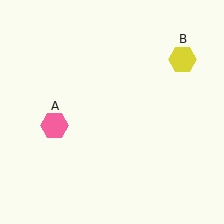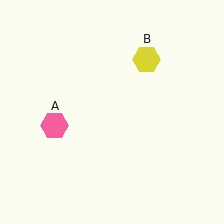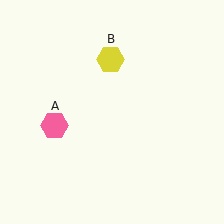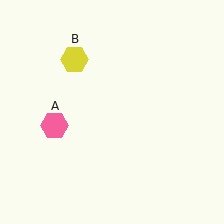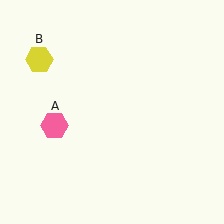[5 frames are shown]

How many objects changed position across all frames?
1 object changed position: yellow hexagon (object B).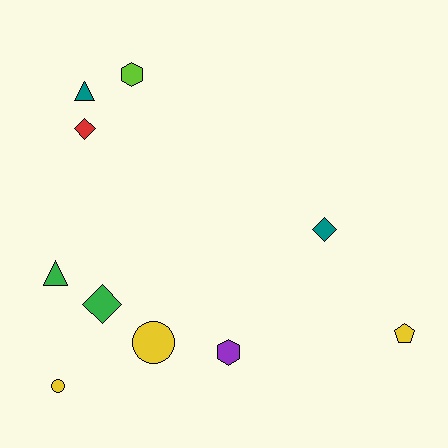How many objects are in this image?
There are 10 objects.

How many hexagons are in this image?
There are 2 hexagons.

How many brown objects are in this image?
There are no brown objects.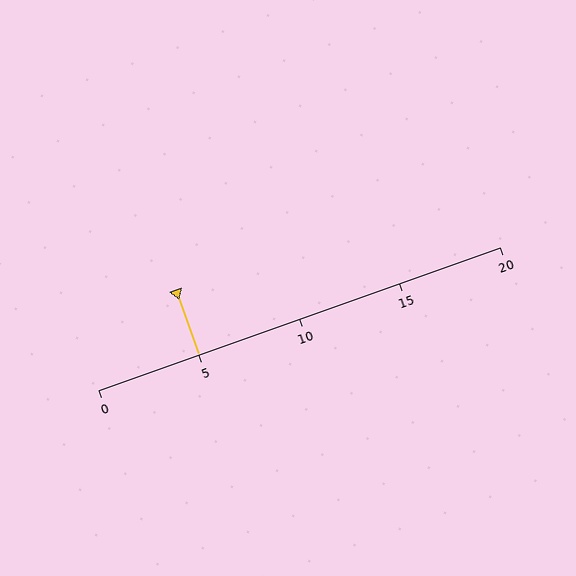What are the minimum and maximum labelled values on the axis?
The axis runs from 0 to 20.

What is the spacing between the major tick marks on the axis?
The major ticks are spaced 5 apart.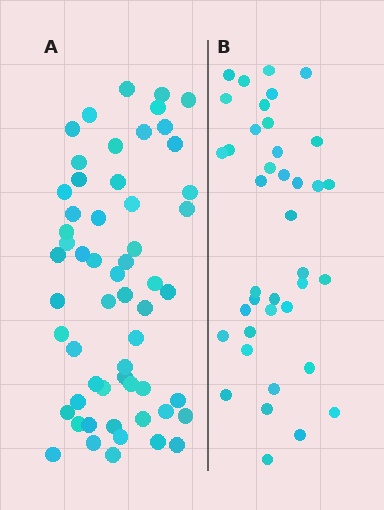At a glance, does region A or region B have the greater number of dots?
Region A (the left region) has more dots.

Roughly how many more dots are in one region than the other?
Region A has approximately 20 more dots than region B.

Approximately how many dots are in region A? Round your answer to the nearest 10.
About 60 dots. (The exact count is 57, which rounds to 60.)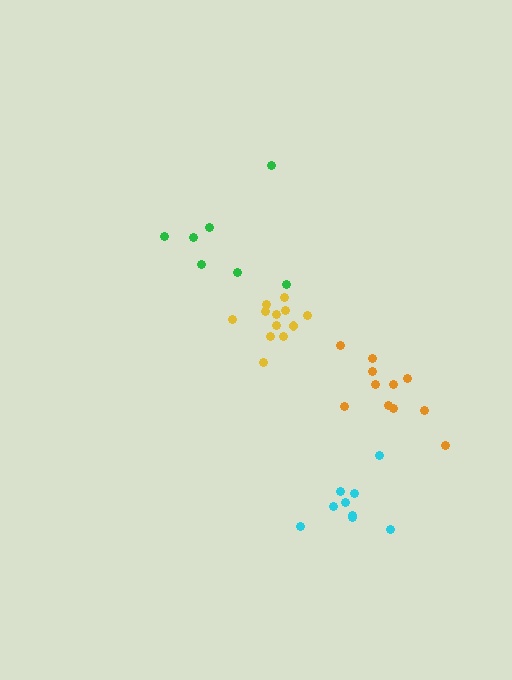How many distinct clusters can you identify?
There are 4 distinct clusters.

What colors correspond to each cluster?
The clusters are colored: green, cyan, orange, yellow.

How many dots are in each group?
Group 1: 7 dots, Group 2: 9 dots, Group 3: 11 dots, Group 4: 12 dots (39 total).